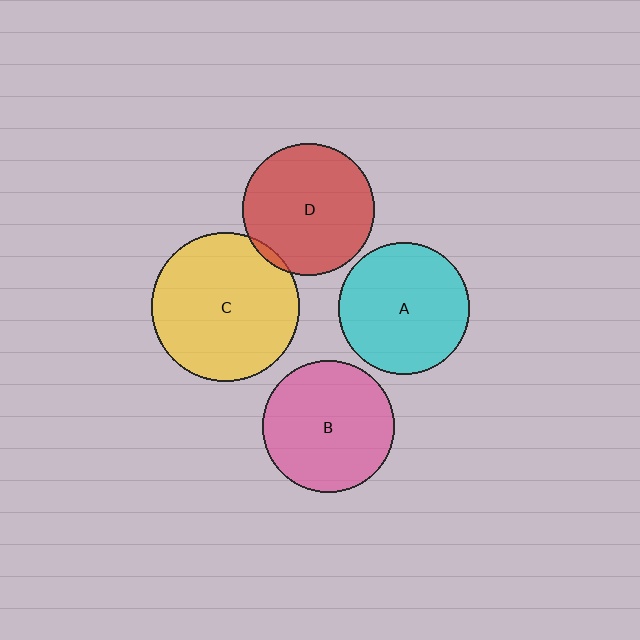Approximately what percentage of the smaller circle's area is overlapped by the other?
Approximately 5%.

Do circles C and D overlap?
Yes.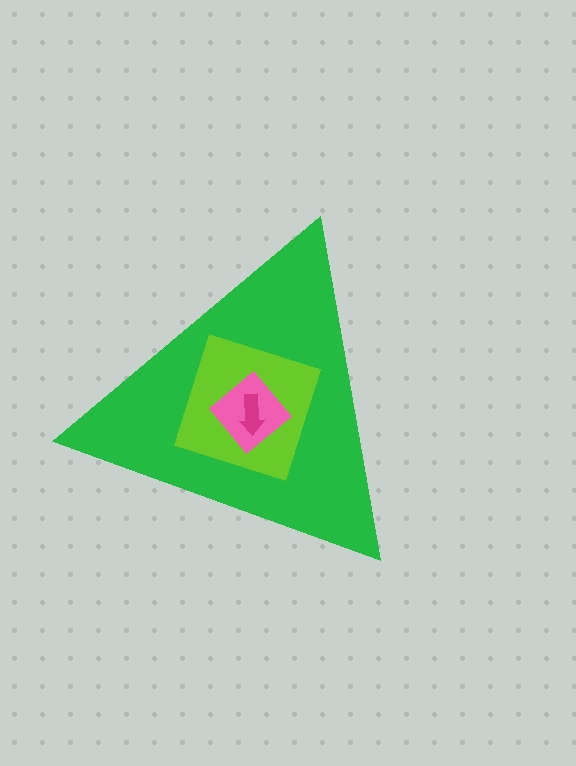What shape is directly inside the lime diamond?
The pink diamond.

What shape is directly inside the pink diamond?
The magenta arrow.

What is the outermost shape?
The green triangle.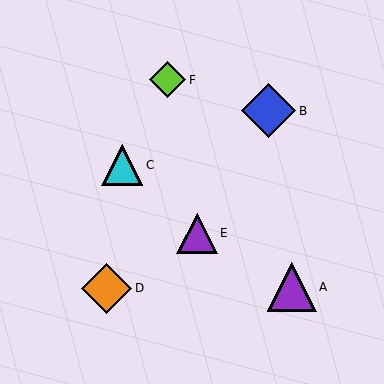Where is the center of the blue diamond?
The center of the blue diamond is at (269, 111).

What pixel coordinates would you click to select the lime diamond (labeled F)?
Click at (168, 80) to select the lime diamond F.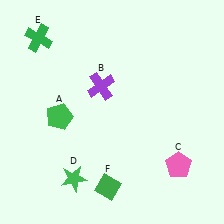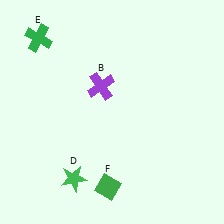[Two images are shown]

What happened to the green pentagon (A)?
The green pentagon (A) was removed in Image 2. It was in the bottom-left area of Image 1.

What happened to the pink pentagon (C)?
The pink pentagon (C) was removed in Image 2. It was in the bottom-right area of Image 1.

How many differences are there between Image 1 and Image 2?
There are 2 differences between the two images.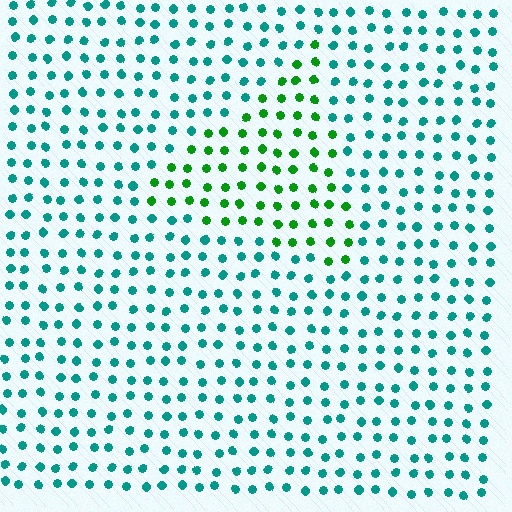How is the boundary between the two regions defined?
The boundary is defined purely by a slight shift in hue (about 50 degrees). Spacing, size, and orientation are identical on both sides.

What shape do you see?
I see a triangle.